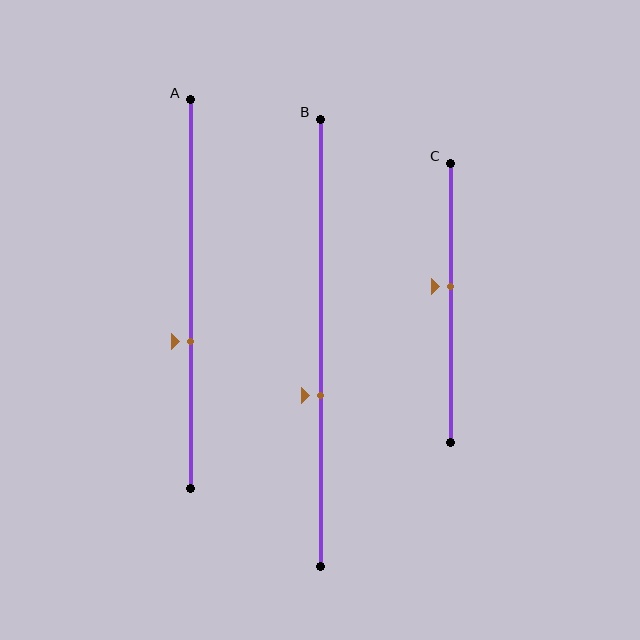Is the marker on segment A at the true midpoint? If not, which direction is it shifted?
No, the marker on segment A is shifted downward by about 12% of the segment length.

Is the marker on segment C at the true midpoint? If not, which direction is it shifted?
No, the marker on segment C is shifted upward by about 6% of the segment length.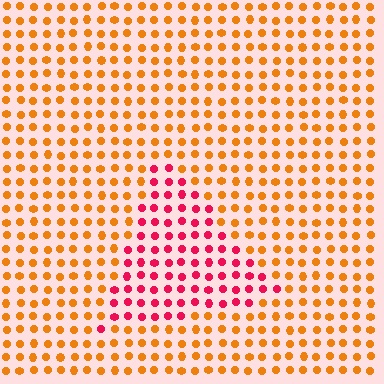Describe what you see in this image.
The image is filled with small orange elements in a uniform arrangement. A triangle-shaped region is visible where the elements are tinted to a slightly different hue, forming a subtle color boundary.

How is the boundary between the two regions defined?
The boundary is defined purely by a slight shift in hue (about 50 degrees). Spacing, size, and orientation are identical on both sides.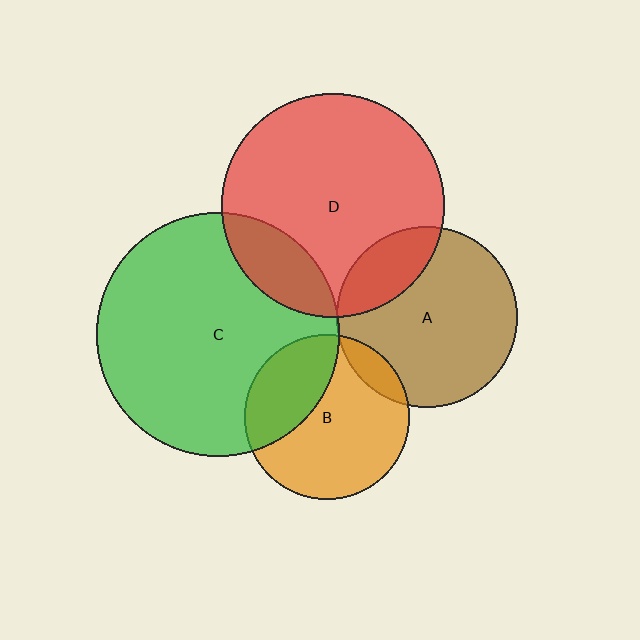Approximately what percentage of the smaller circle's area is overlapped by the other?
Approximately 30%.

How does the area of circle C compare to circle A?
Approximately 1.8 times.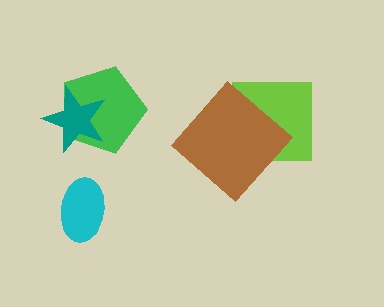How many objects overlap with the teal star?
1 object overlaps with the teal star.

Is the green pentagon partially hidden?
Yes, it is partially covered by another shape.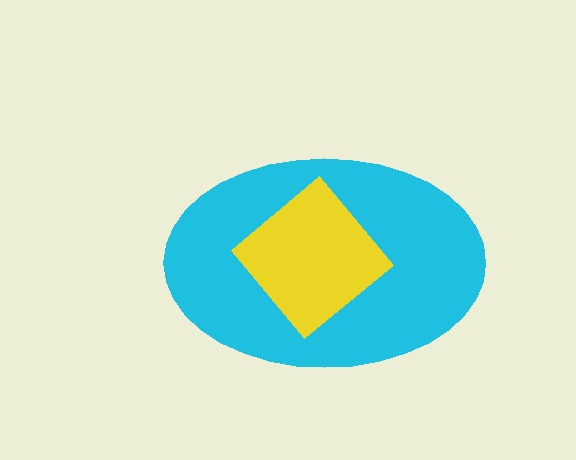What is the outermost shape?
The cyan ellipse.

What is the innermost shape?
The yellow diamond.